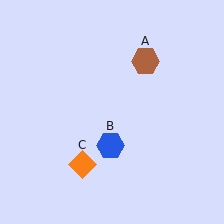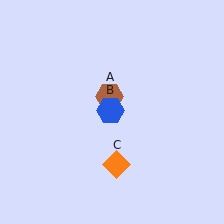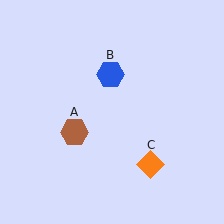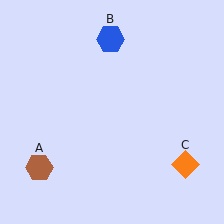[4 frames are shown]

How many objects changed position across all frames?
3 objects changed position: brown hexagon (object A), blue hexagon (object B), orange diamond (object C).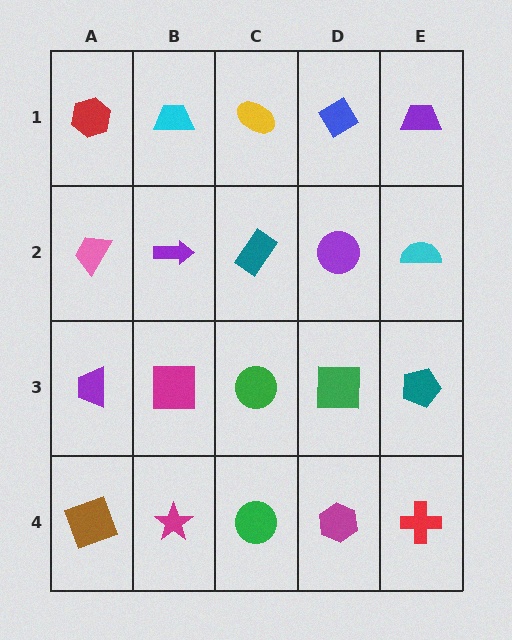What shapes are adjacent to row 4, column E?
A teal pentagon (row 3, column E), a magenta hexagon (row 4, column D).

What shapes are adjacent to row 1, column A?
A pink trapezoid (row 2, column A), a cyan trapezoid (row 1, column B).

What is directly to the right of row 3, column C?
A green square.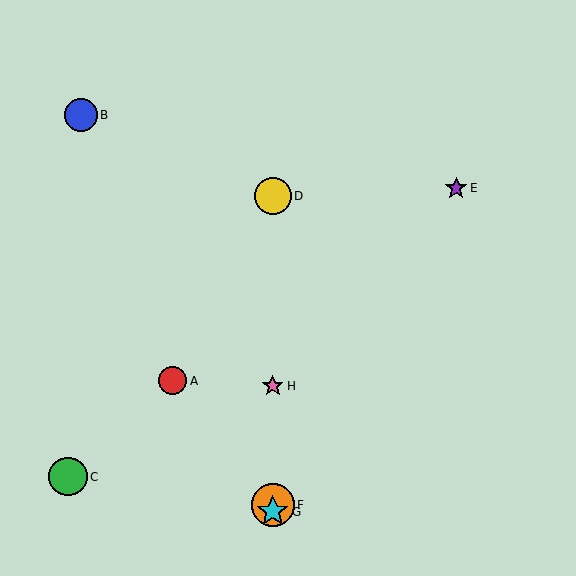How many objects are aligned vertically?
4 objects (D, F, G, H) are aligned vertically.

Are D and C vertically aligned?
No, D is at x≈273 and C is at x≈68.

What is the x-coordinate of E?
Object E is at x≈456.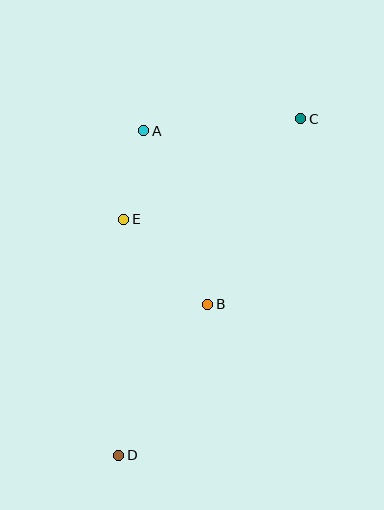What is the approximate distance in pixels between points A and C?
The distance between A and C is approximately 157 pixels.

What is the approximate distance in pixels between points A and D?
The distance between A and D is approximately 325 pixels.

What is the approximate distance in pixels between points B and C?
The distance between B and C is approximately 207 pixels.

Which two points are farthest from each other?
Points C and D are farthest from each other.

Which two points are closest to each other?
Points A and E are closest to each other.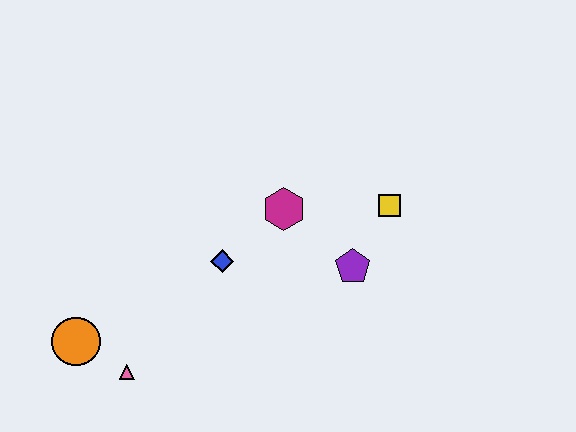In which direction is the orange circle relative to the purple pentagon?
The orange circle is to the left of the purple pentagon.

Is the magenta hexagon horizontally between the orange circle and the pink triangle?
No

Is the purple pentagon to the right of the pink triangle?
Yes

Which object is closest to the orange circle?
The pink triangle is closest to the orange circle.